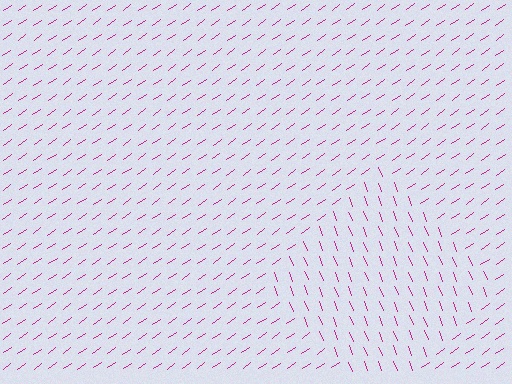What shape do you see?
I see a diamond.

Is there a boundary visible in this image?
Yes, there is a texture boundary formed by a change in line orientation.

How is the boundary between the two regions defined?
The boundary is defined purely by a change in line orientation (approximately 76 degrees difference). All lines are the same color and thickness.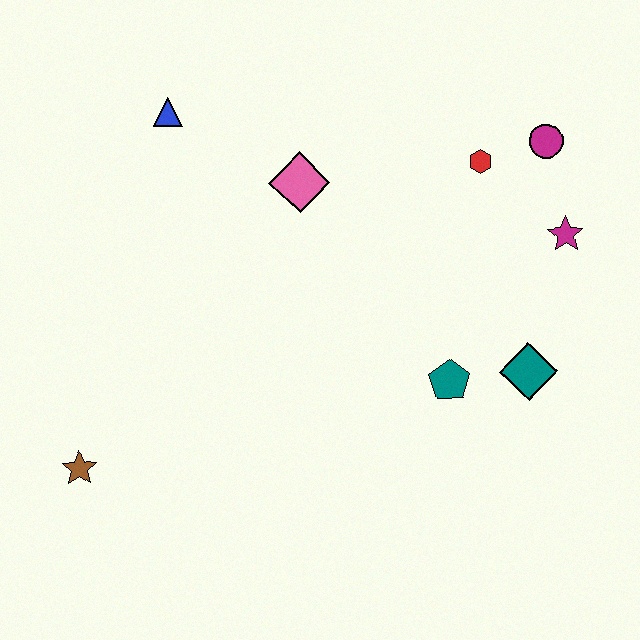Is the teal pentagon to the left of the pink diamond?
No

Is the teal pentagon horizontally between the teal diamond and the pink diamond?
Yes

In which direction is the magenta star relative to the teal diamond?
The magenta star is above the teal diamond.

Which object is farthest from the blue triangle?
The teal diamond is farthest from the blue triangle.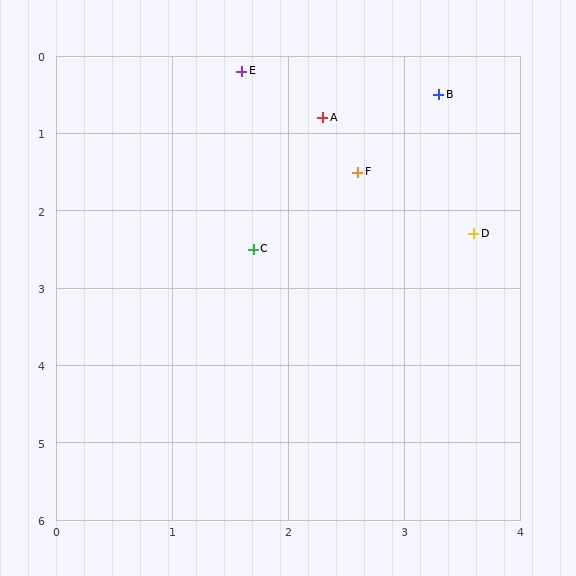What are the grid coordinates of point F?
Point F is at approximately (2.6, 1.5).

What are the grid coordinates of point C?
Point C is at approximately (1.7, 2.5).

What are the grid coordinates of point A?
Point A is at approximately (2.3, 0.8).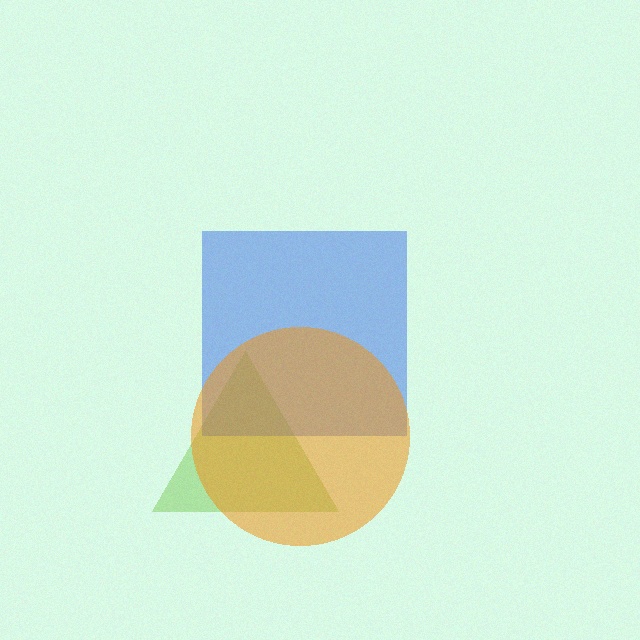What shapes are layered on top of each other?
The layered shapes are: a lime triangle, a blue square, an orange circle.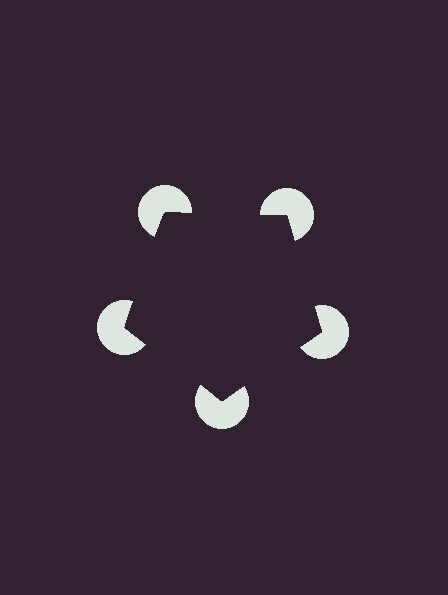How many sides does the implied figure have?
5 sides.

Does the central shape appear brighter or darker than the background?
It typically appears slightly darker than the background, even though no actual brightness change is drawn.